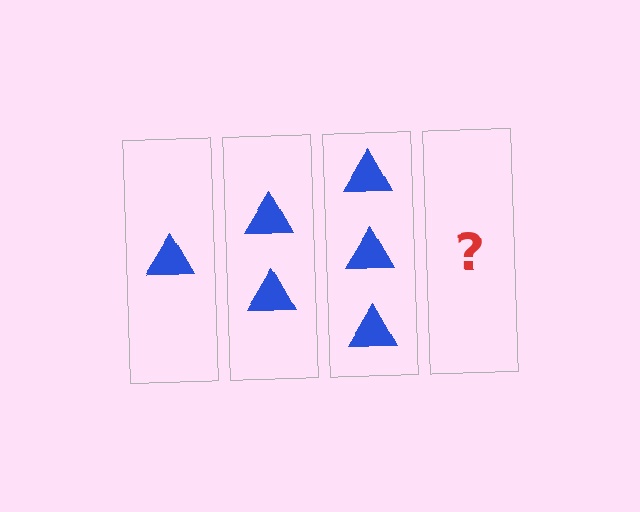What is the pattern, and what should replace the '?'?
The pattern is that each step adds one more triangle. The '?' should be 4 triangles.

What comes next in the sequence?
The next element should be 4 triangles.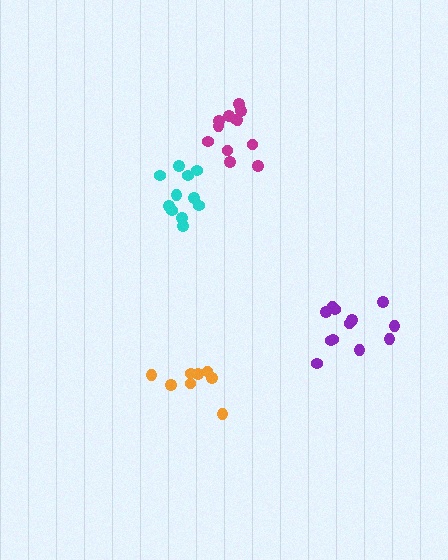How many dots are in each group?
Group 1: 8 dots, Group 2: 12 dots, Group 3: 12 dots, Group 4: 11 dots (43 total).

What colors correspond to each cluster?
The clusters are colored: orange, magenta, purple, cyan.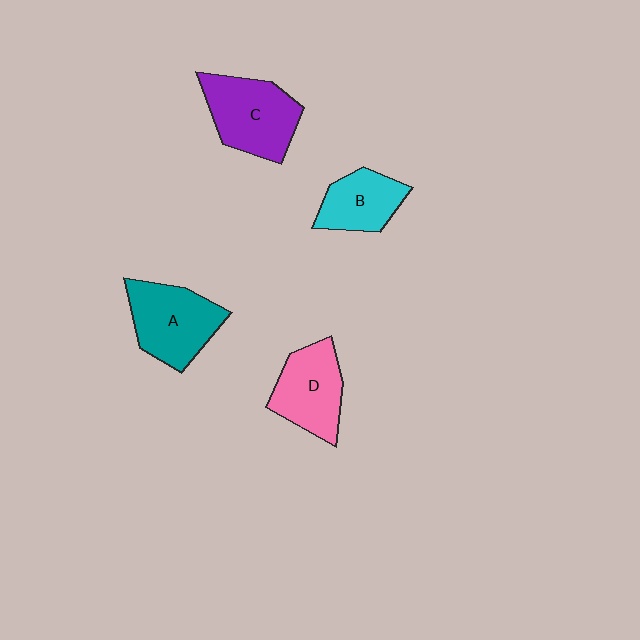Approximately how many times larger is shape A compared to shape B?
Approximately 1.4 times.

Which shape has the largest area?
Shape C (purple).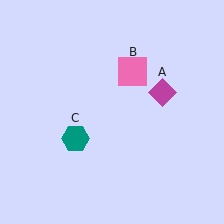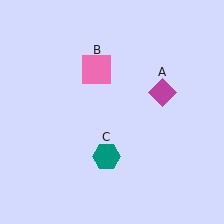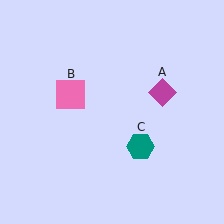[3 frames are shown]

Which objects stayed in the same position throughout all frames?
Magenta diamond (object A) remained stationary.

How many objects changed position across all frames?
2 objects changed position: pink square (object B), teal hexagon (object C).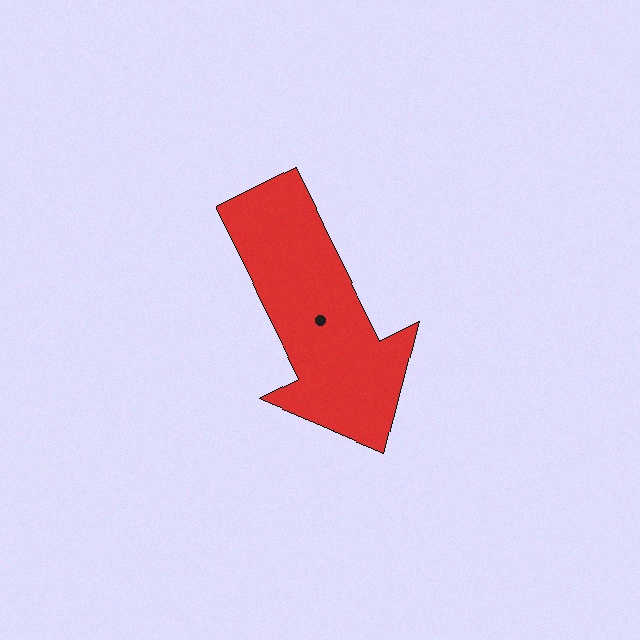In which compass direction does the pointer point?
Southeast.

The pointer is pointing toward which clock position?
Roughly 5 o'clock.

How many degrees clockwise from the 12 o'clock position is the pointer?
Approximately 154 degrees.